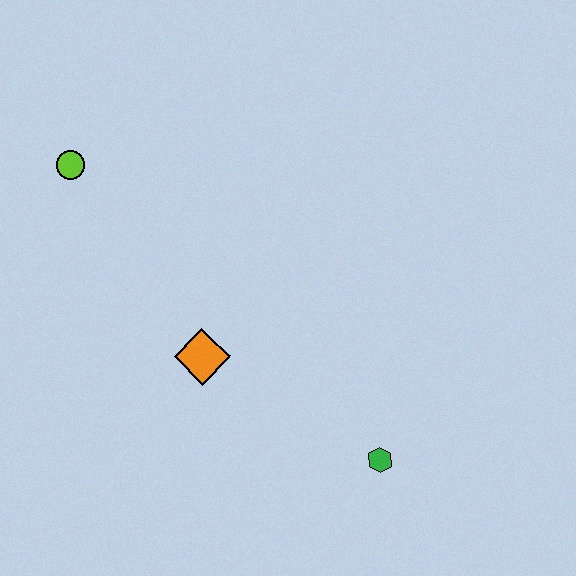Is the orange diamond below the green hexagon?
No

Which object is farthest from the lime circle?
The green hexagon is farthest from the lime circle.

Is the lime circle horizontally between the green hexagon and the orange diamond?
No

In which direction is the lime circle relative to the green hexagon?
The lime circle is to the left of the green hexagon.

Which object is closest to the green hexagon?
The orange diamond is closest to the green hexagon.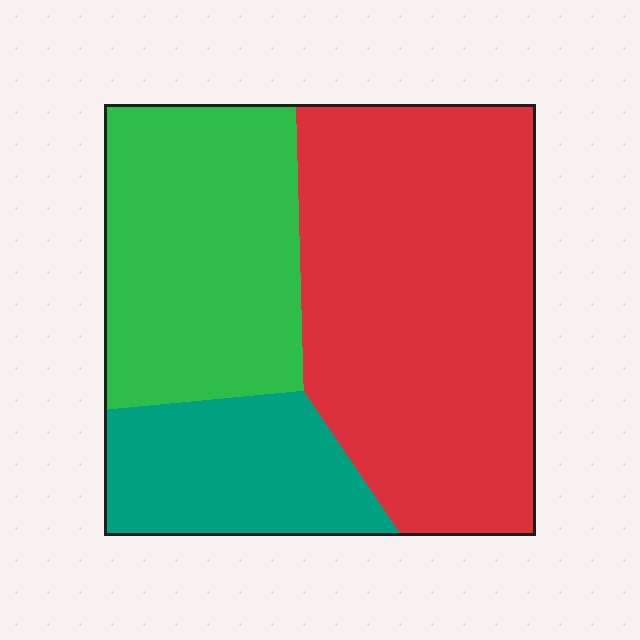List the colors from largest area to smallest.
From largest to smallest: red, green, teal.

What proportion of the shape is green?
Green covers about 30% of the shape.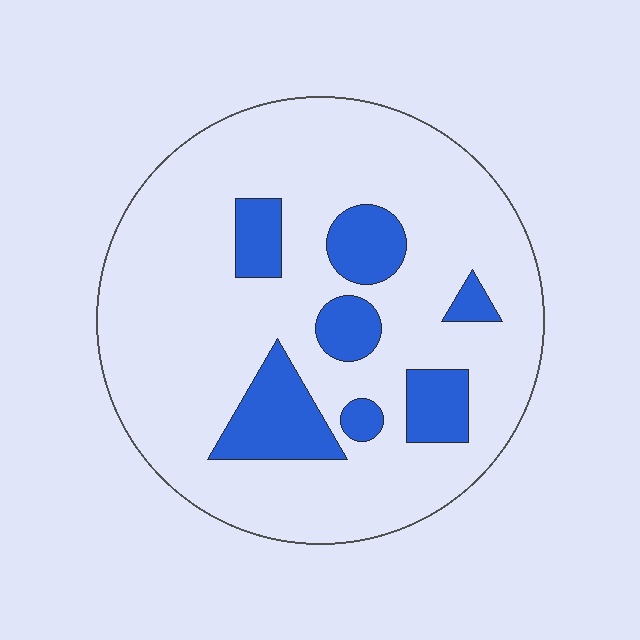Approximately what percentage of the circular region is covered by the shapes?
Approximately 20%.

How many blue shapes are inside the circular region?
7.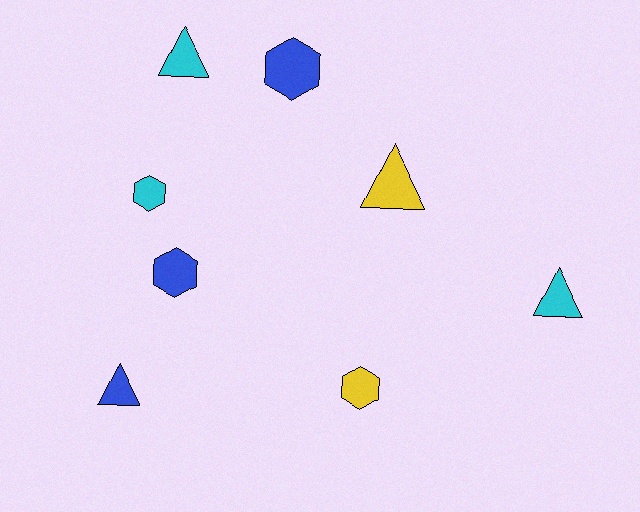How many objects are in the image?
There are 8 objects.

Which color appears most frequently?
Cyan, with 3 objects.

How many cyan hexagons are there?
There is 1 cyan hexagon.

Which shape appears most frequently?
Triangle, with 4 objects.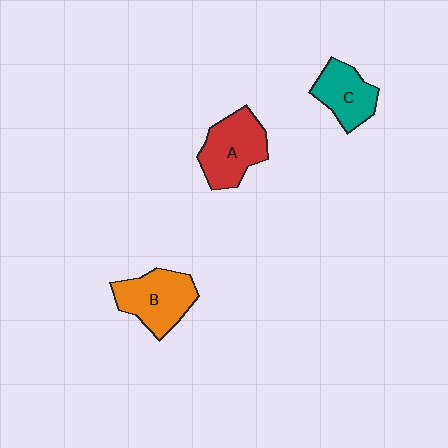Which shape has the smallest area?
Shape C (teal).